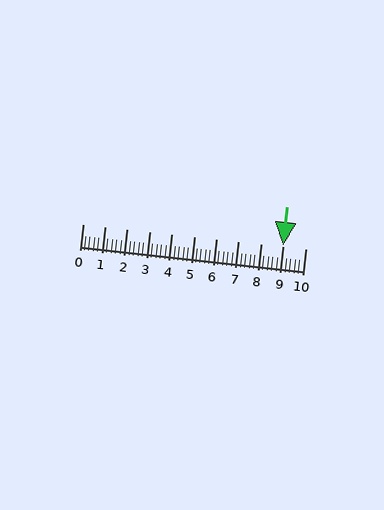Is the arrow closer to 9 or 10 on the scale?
The arrow is closer to 9.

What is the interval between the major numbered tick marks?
The major tick marks are spaced 1 units apart.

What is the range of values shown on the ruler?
The ruler shows values from 0 to 10.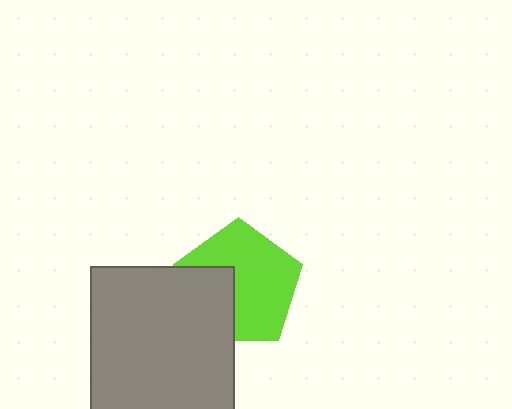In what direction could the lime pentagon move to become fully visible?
The lime pentagon could move toward the upper-right. That would shift it out from behind the gray rectangle entirely.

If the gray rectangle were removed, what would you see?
You would see the complete lime pentagon.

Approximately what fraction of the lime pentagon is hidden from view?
Roughly 34% of the lime pentagon is hidden behind the gray rectangle.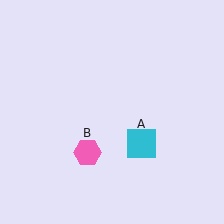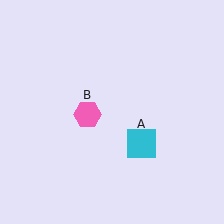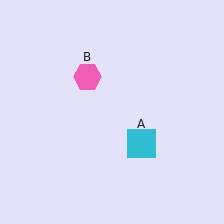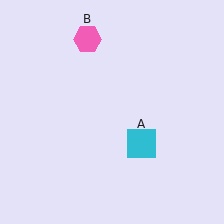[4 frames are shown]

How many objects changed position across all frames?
1 object changed position: pink hexagon (object B).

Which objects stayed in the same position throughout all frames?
Cyan square (object A) remained stationary.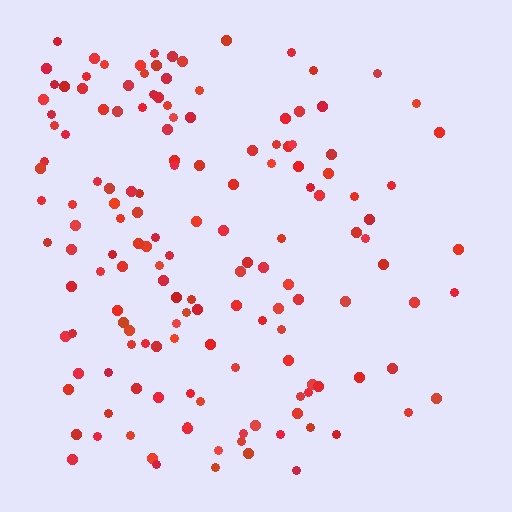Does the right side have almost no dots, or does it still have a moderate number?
Still a moderate number, just noticeably fewer than the left.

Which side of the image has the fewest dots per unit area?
The right.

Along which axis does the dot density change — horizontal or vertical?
Horizontal.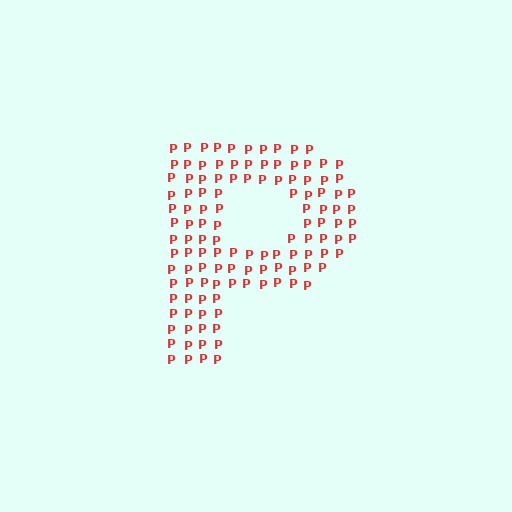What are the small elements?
The small elements are letter P's.